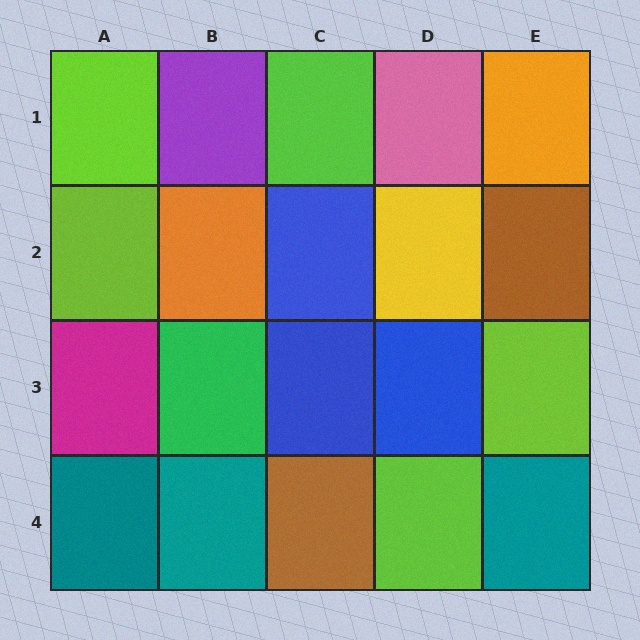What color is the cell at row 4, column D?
Lime.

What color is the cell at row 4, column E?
Teal.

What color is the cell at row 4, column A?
Teal.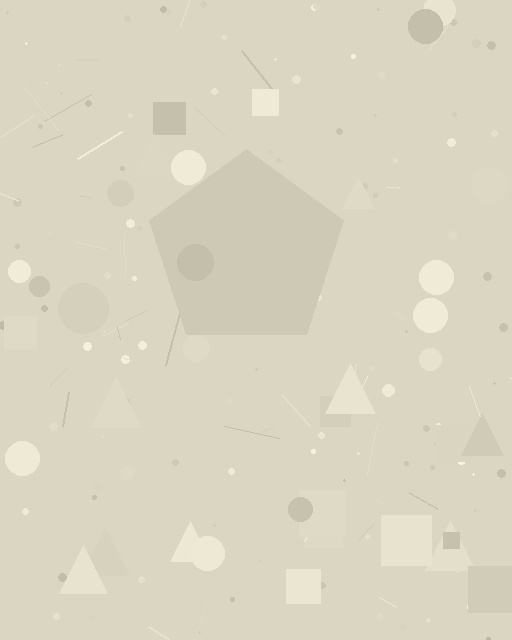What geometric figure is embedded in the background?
A pentagon is embedded in the background.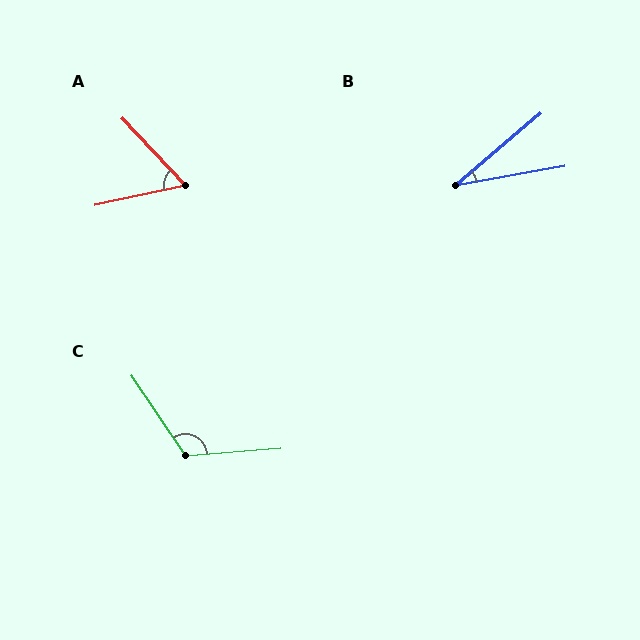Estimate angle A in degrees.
Approximately 59 degrees.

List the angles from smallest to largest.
B (30°), A (59°), C (119°).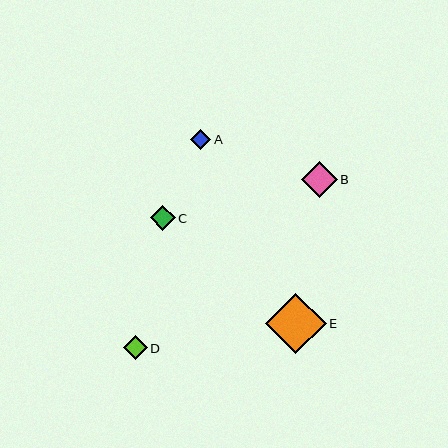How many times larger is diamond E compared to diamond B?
Diamond E is approximately 1.7 times the size of diamond B.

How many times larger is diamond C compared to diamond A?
Diamond C is approximately 1.2 times the size of diamond A.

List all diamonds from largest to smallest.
From largest to smallest: E, B, C, D, A.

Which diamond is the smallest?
Diamond A is the smallest with a size of approximately 20 pixels.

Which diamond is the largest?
Diamond E is the largest with a size of approximately 61 pixels.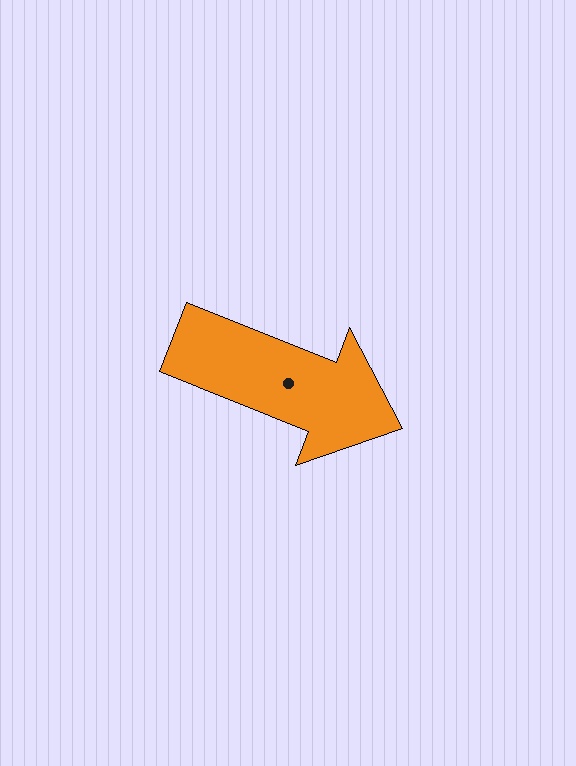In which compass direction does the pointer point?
East.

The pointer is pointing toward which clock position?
Roughly 4 o'clock.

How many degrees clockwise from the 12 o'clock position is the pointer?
Approximately 112 degrees.